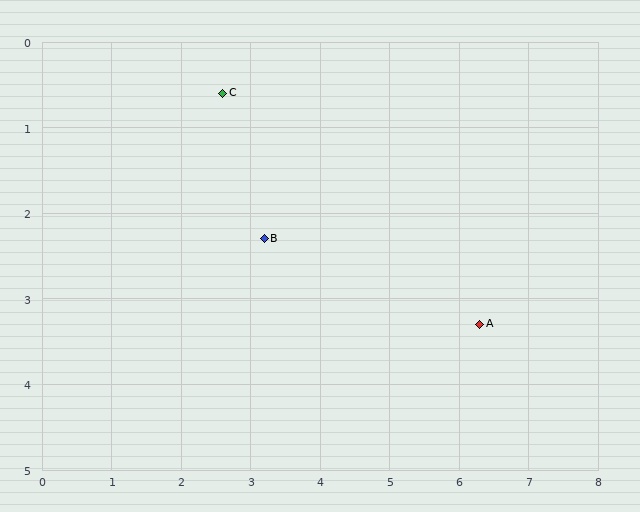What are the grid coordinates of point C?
Point C is at approximately (2.6, 0.6).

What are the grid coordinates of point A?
Point A is at approximately (6.3, 3.3).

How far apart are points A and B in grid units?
Points A and B are about 3.3 grid units apart.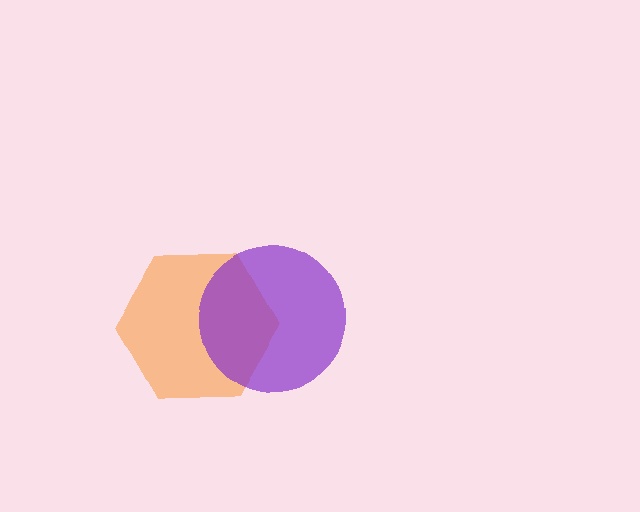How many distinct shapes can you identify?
There are 2 distinct shapes: an orange hexagon, a purple circle.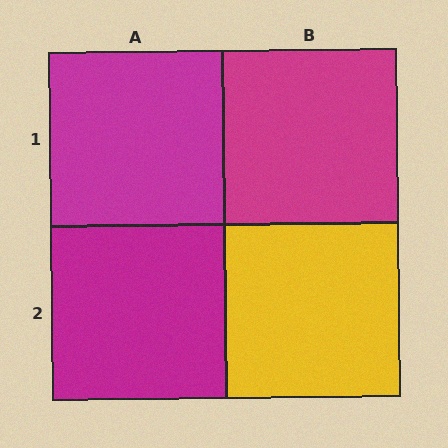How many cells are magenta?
3 cells are magenta.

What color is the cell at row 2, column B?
Yellow.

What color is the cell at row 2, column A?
Magenta.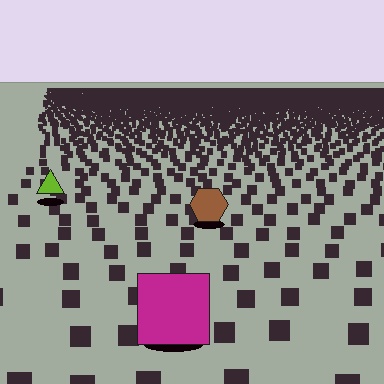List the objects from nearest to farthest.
From nearest to farthest: the magenta square, the brown hexagon, the lime triangle.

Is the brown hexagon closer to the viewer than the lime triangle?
Yes. The brown hexagon is closer — you can tell from the texture gradient: the ground texture is coarser near it.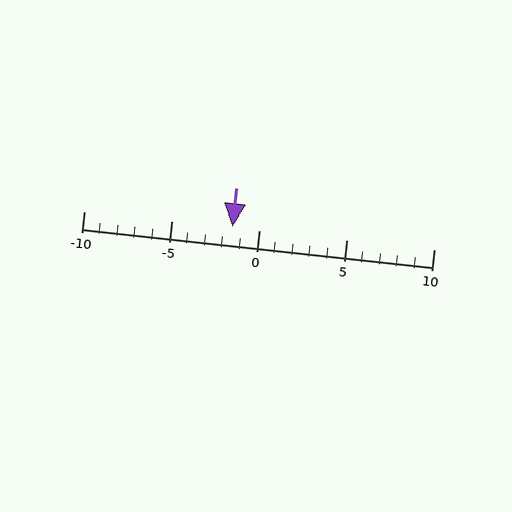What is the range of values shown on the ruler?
The ruler shows values from -10 to 10.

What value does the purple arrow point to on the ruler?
The purple arrow points to approximately -2.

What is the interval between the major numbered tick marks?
The major tick marks are spaced 5 units apart.